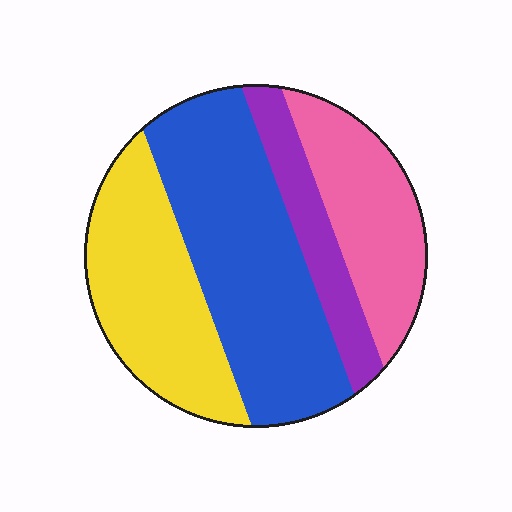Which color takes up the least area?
Purple, at roughly 15%.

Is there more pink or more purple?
Pink.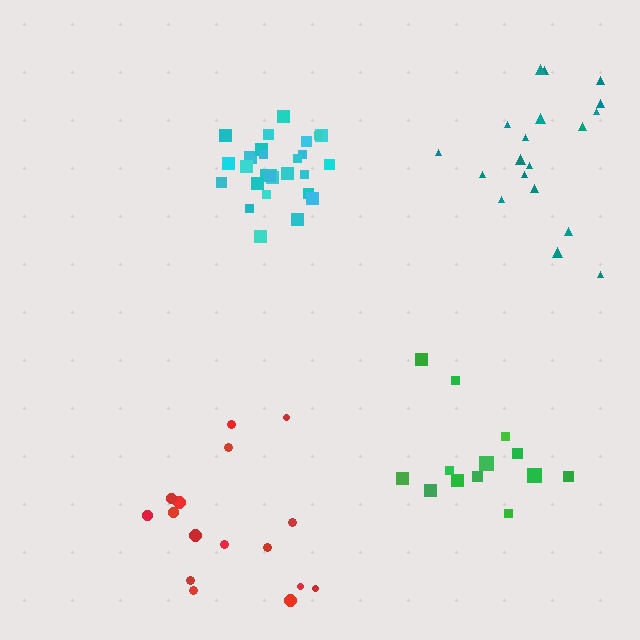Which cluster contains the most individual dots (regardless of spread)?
Cyan (28).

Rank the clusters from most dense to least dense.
cyan, green, teal, red.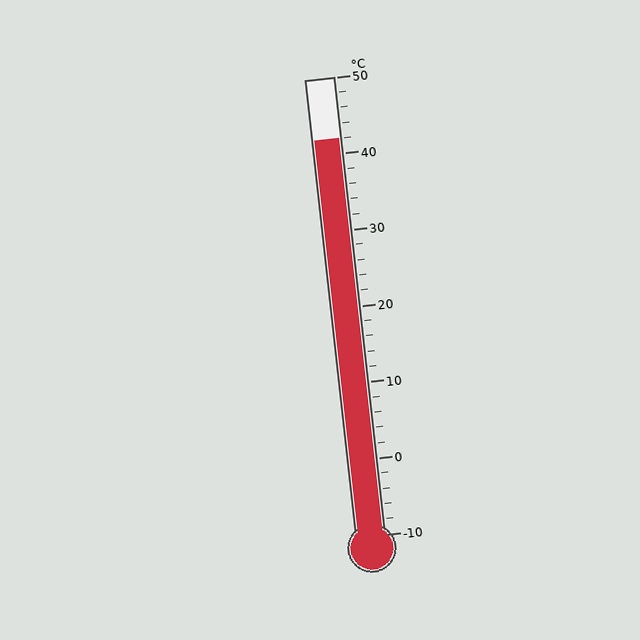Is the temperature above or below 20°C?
The temperature is above 20°C.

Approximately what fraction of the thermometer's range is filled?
The thermometer is filled to approximately 85% of its range.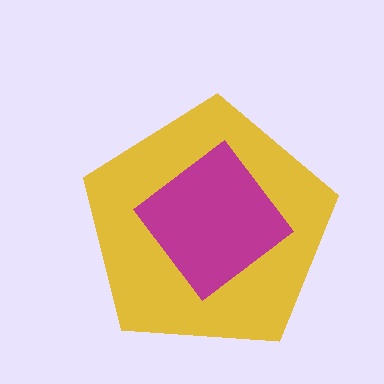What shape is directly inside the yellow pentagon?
The magenta diamond.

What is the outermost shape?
The yellow pentagon.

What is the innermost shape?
The magenta diamond.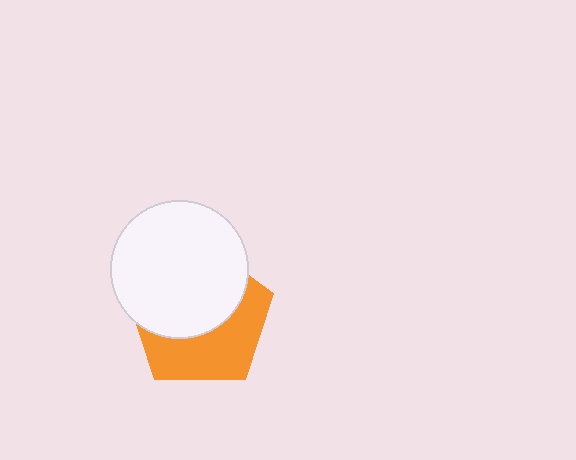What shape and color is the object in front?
The object in front is a white circle.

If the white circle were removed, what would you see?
You would see the complete orange pentagon.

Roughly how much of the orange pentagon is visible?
About half of it is visible (roughly 45%).